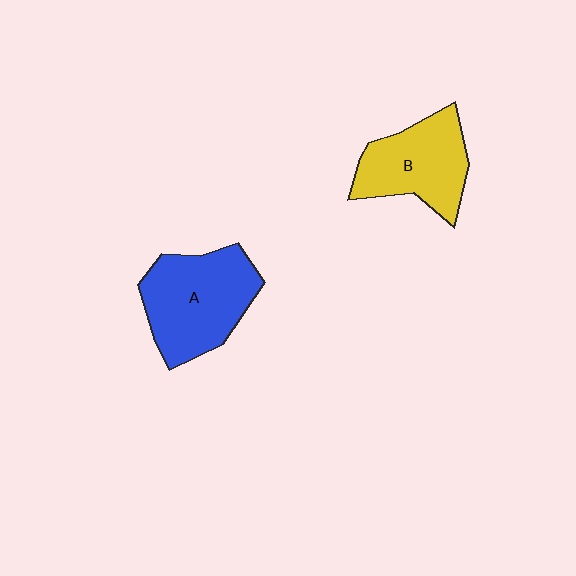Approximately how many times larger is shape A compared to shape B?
Approximately 1.2 times.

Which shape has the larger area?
Shape A (blue).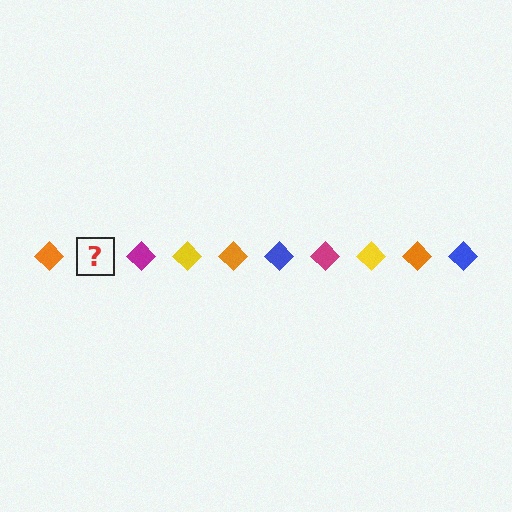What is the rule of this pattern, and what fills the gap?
The rule is that the pattern cycles through orange, blue, magenta, yellow diamonds. The gap should be filled with a blue diamond.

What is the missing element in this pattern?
The missing element is a blue diamond.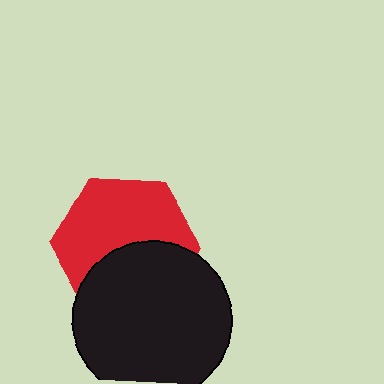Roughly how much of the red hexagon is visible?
About half of it is visible (roughly 58%).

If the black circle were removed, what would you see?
You would see the complete red hexagon.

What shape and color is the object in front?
The object in front is a black circle.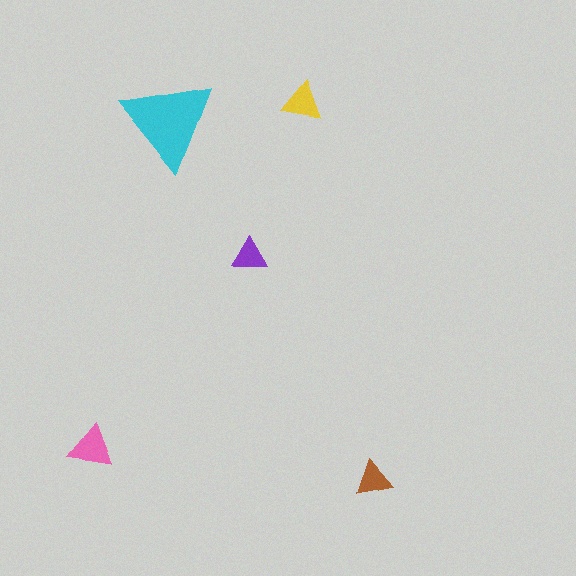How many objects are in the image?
There are 5 objects in the image.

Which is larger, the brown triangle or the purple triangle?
The brown one.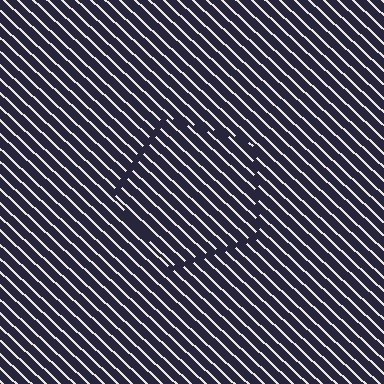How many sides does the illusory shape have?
5 sides — the line-ends trace a pentagon.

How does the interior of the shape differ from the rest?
The interior of the shape contains the same grating, shifted by half a period — the contour is defined by the phase discontinuity where line-ends from the inner and outer gratings abut.